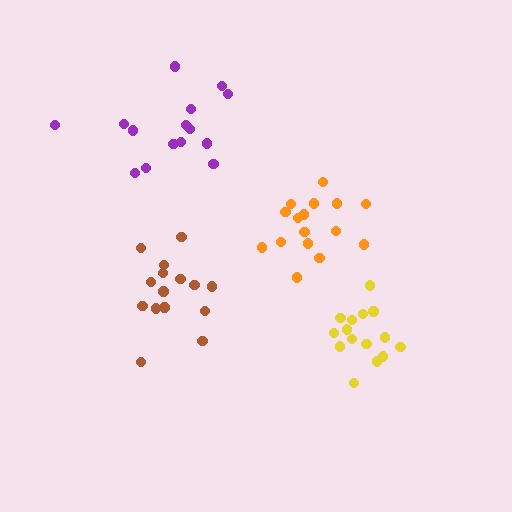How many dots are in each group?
Group 1: 16 dots, Group 2: 15 dots, Group 3: 15 dots, Group 4: 15 dots (61 total).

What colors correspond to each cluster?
The clusters are colored: orange, yellow, brown, purple.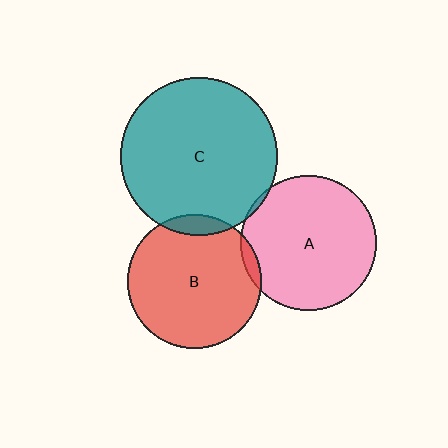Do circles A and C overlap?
Yes.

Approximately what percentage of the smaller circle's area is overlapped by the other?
Approximately 5%.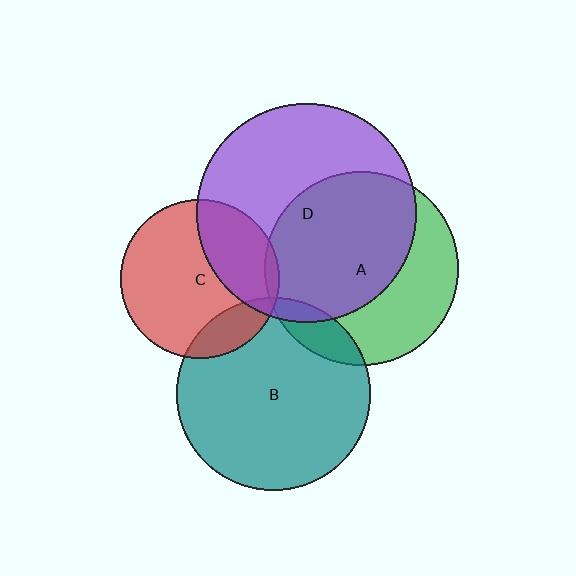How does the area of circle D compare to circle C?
Approximately 1.9 times.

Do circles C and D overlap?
Yes.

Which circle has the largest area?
Circle D (purple).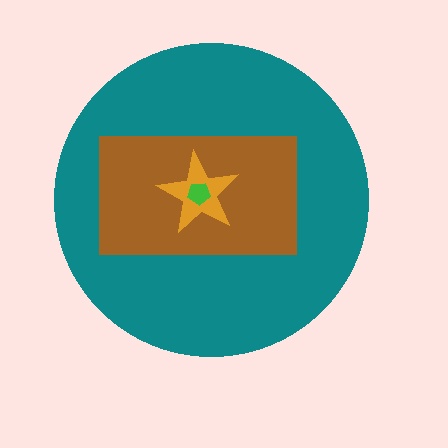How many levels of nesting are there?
4.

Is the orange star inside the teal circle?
Yes.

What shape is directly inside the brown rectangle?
The orange star.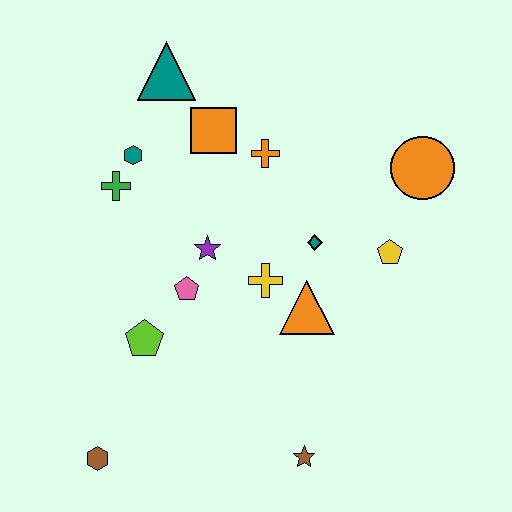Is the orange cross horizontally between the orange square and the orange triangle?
Yes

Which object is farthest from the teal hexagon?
The brown star is farthest from the teal hexagon.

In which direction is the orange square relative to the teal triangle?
The orange square is below the teal triangle.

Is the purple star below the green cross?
Yes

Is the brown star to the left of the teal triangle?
No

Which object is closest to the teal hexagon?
The green cross is closest to the teal hexagon.